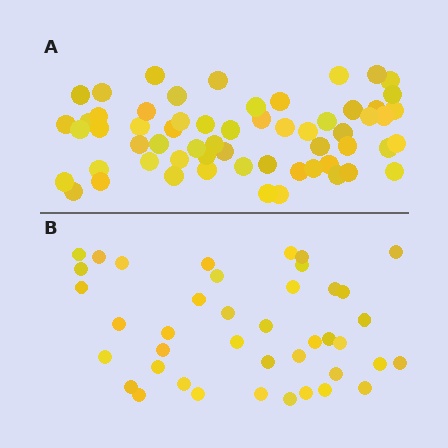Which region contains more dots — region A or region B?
Region A (the top region) has more dots.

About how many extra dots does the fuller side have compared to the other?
Region A has approximately 20 more dots than region B.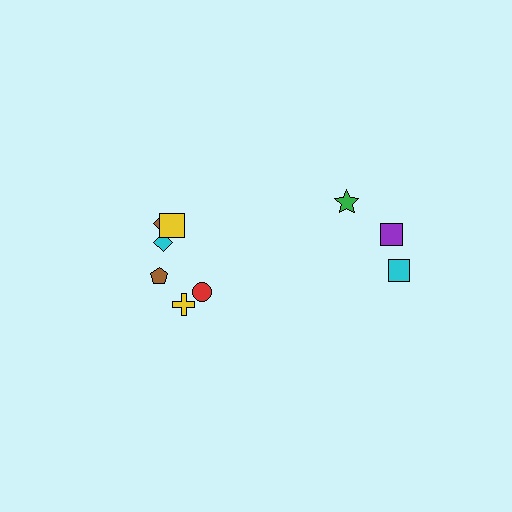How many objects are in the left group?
There are 6 objects.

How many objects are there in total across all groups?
There are 9 objects.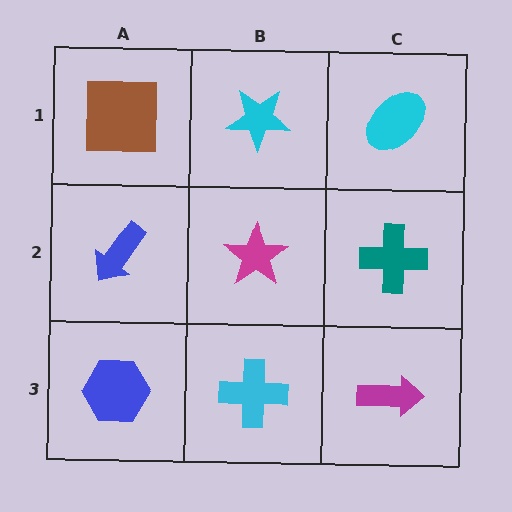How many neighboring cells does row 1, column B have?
3.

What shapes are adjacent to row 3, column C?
A teal cross (row 2, column C), a cyan cross (row 3, column B).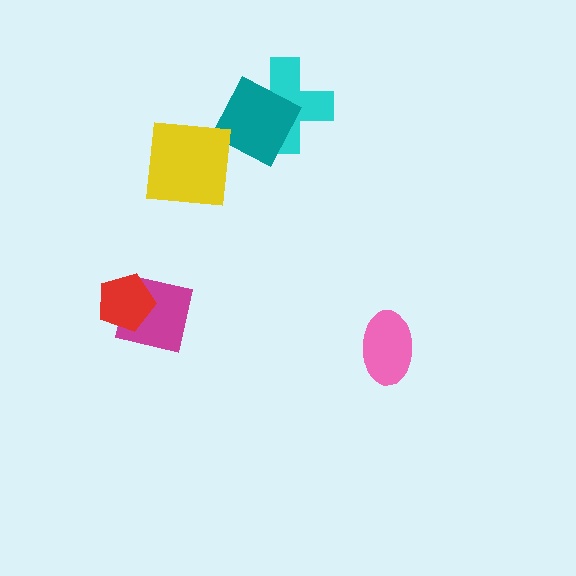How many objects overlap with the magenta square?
1 object overlaps with the magenta square.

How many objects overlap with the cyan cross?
1 object overlaps with the cyan cross.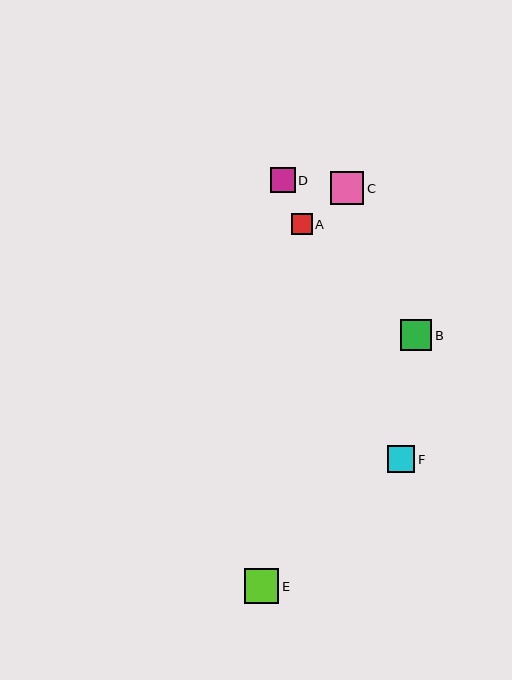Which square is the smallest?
Square A is the smallest with a size of approximately 21 pixels.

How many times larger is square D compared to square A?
Square D is approximately 1.2 times the size of square A.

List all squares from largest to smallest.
From largest to smallest: E, C, B, F, D, A.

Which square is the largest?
Square E is the largest with a size of approximately 34 pixels.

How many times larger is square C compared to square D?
Square C is approximately 1.3 times the size of square D.